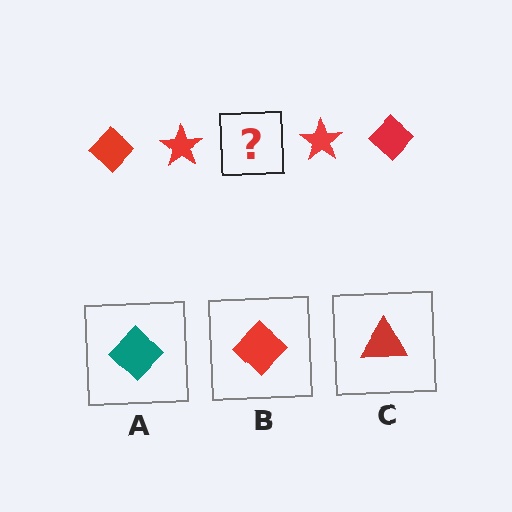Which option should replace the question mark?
Option B.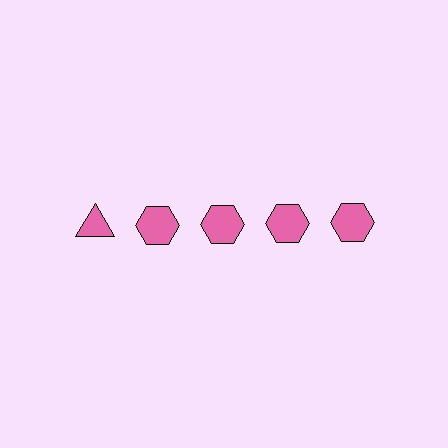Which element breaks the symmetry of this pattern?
The pink triangle in the top row, leftmost column breaks the symmetry. All other shapes are pink hexagons.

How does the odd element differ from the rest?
It has a different shape: triangle instead of hexagon.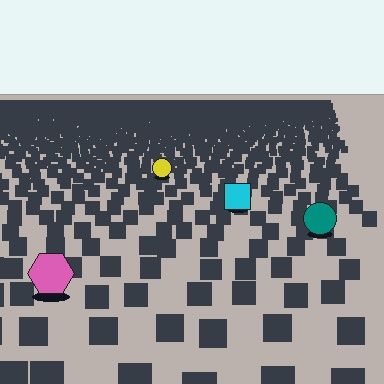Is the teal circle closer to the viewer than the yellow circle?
Yes. The teal circle is closer — you can tell from the texture gradient: the ground texture is coarser near it.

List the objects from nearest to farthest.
From nearest to farthest: the pink hexagon, the teal circle, the cyan square, the yellow circle.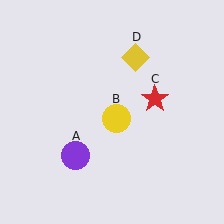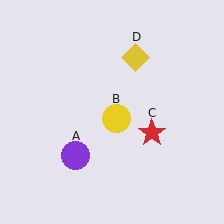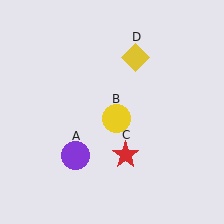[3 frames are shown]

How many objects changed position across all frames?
1 object changed position: red star (object C).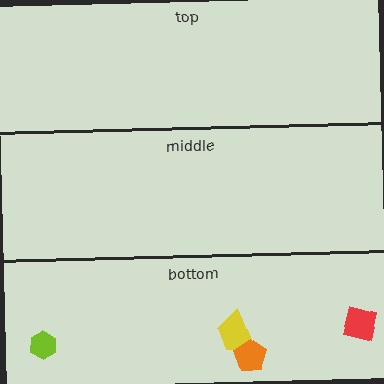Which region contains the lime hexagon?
The bottom region.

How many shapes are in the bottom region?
4.